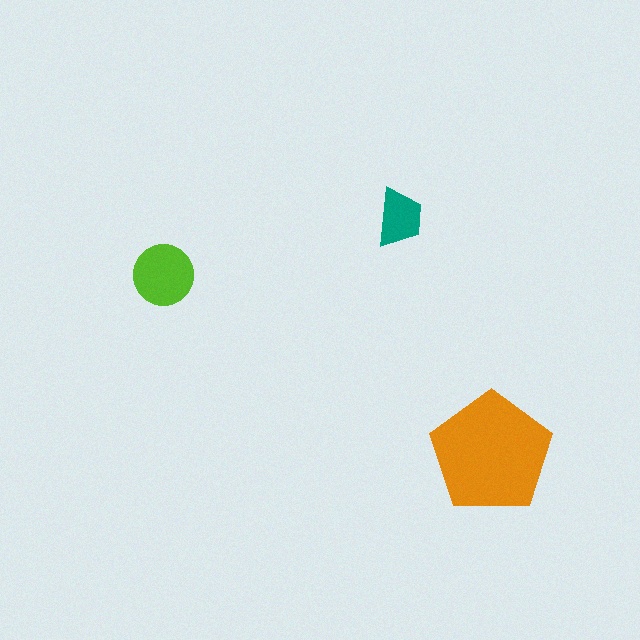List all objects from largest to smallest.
The orange pentagon, the lime circle, the teal trapezoid.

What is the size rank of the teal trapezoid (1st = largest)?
3rd.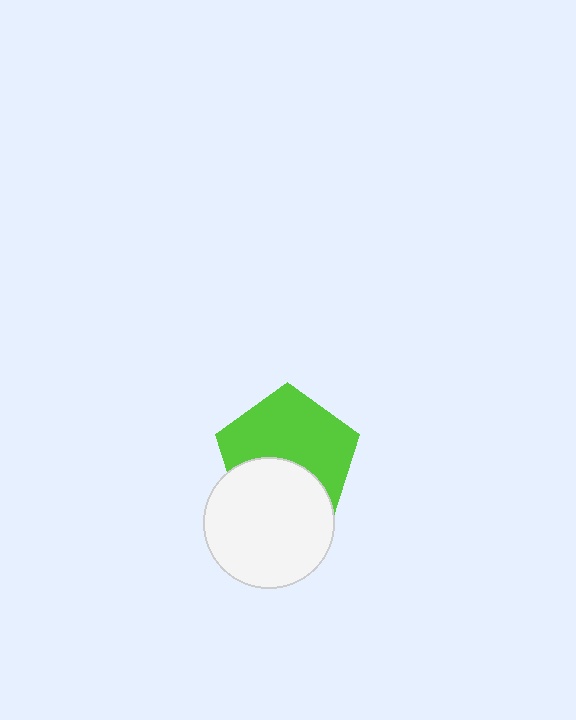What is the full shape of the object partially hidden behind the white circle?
The partially hidden object is a lime pentagon.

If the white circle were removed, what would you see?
You would see the complete lime pentagon.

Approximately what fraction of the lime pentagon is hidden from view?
Roughly 38% of the lime pentagon is hidden behind the white circle.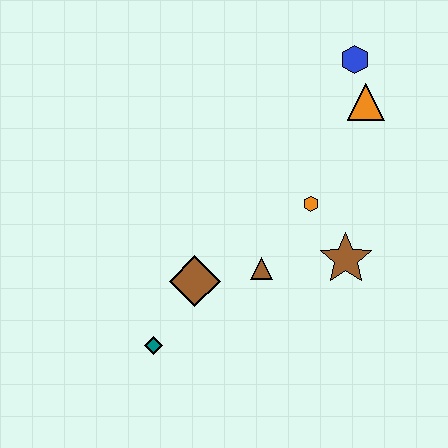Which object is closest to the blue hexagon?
The orange triangle is closest to the blue hexagon.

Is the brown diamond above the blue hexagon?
No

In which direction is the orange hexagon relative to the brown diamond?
The orange hexagon is to the right of the brown diamond.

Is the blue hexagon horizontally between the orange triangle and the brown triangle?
Yes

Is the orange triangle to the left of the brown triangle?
No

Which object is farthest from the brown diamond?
The blue hexagon is farthest from the brown diamond.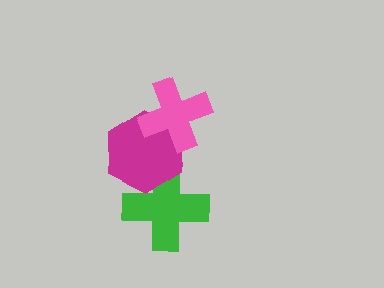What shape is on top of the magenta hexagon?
The pink cross is on top of the magenta hexagon.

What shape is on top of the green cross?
The magenta hexagon is on top of the green cross.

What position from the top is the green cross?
The green cross is 3rd from the top.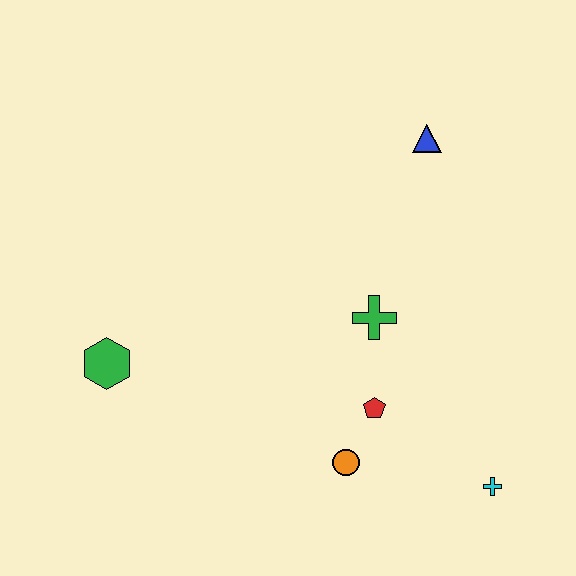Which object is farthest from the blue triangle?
The green hexagon is farthest from the blue triangle.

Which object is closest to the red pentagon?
The orange circle is closest to the red pentagon.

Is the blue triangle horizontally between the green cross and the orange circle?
No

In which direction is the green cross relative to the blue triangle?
The green cross is below the blue triangle.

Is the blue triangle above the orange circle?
Yes